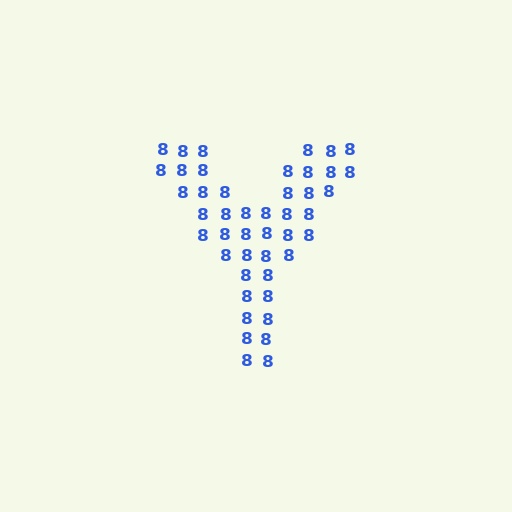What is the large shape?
The large shape is the letter Y.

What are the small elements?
The small elements are digit 8's.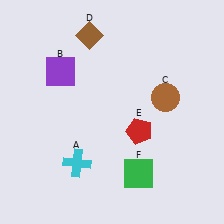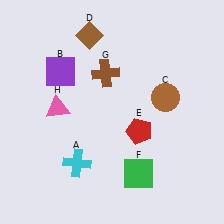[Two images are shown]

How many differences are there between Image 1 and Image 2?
There are 2 differences between the two images.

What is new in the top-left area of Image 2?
A pink triangle (H) was added in the top-left area of Image 2.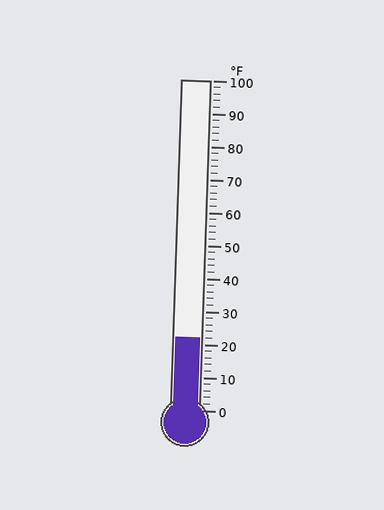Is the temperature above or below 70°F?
The temperature is below 70°F.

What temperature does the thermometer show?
The thermometer shows approximately 22°F.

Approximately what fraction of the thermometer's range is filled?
The thermometer is filled to approximately 20% of its range.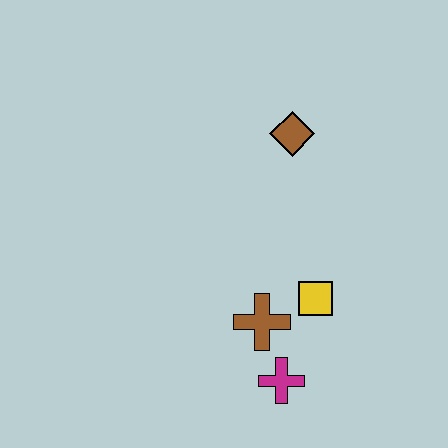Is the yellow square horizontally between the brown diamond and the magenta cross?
No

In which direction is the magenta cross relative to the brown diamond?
The magenta cross is below the brown diamond.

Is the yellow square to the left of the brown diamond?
No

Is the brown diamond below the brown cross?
No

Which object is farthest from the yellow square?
The brown diamond is farthest from the yellow square.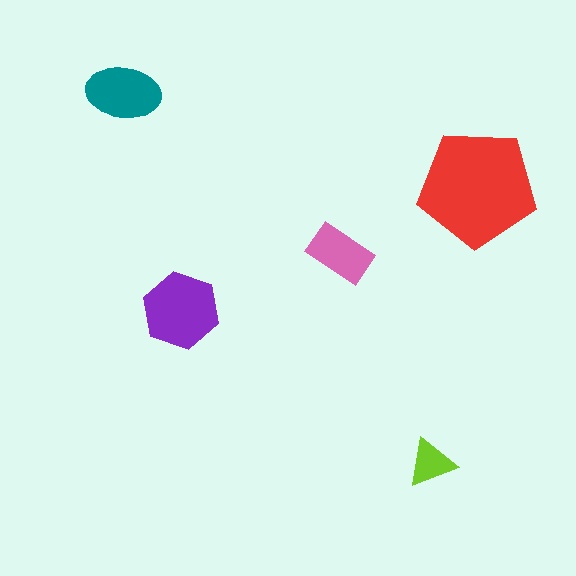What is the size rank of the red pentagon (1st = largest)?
1st.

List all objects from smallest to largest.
The lime triangle, the pink rectangle, the teal ellipse, the purple hexagon, the red pentagon.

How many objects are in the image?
There are 5 objects in the image.